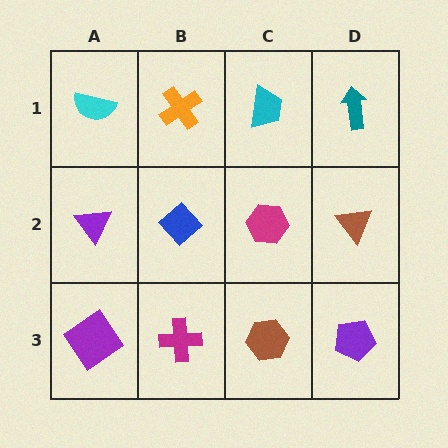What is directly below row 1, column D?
A brown triangle.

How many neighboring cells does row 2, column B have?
4.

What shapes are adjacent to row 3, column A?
A purple triangle (row 2, column A), a magenta cross (row 3, column B).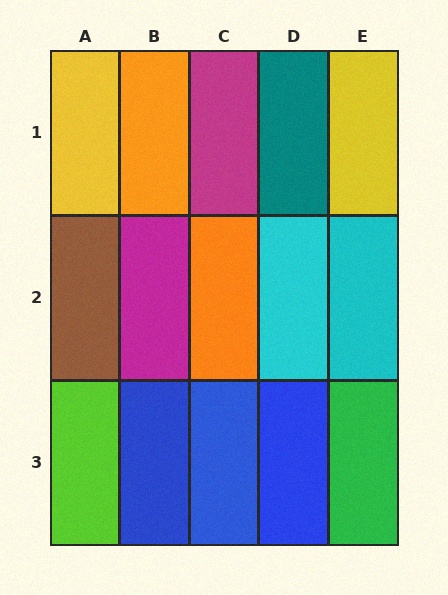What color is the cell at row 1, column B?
Orange.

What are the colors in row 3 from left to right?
Lime, blue, blue, blue, green.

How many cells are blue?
3 cells are blue.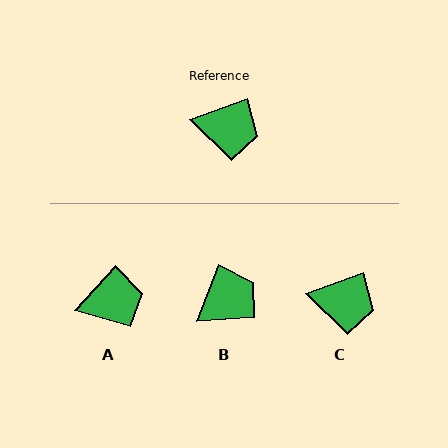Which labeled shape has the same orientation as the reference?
C.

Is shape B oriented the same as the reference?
No, it is off by about 48 degrees.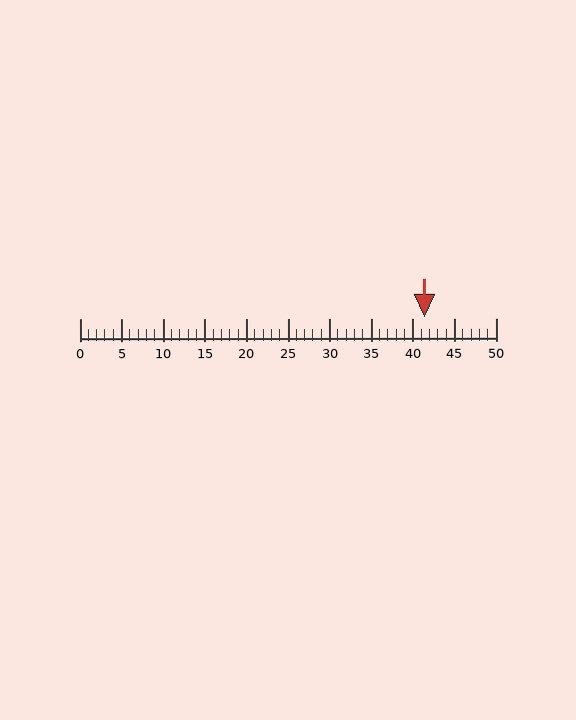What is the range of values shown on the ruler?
The ruler shows values from 0 to 50.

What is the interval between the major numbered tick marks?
The major tick marks are spaced 5 units apart.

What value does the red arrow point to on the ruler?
The red arrow points to approximately 41.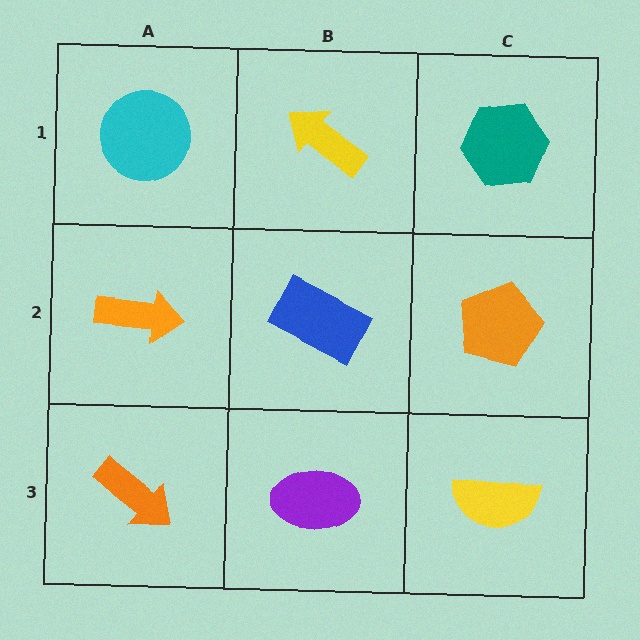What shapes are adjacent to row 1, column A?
An orange arrow (row 2, column A), a yellow arrow (row 1, column B).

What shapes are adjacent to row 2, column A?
A cyan circle (row 1, column A), an orange arrow (row 3, column A), a blue rectangle (row 2, column B).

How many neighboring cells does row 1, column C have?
2.